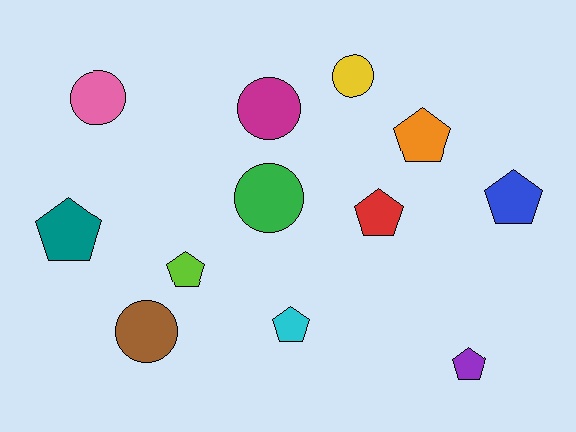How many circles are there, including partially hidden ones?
There are 5 circles.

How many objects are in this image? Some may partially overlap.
There are 12 objects.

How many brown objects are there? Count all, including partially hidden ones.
There is 1 brown object.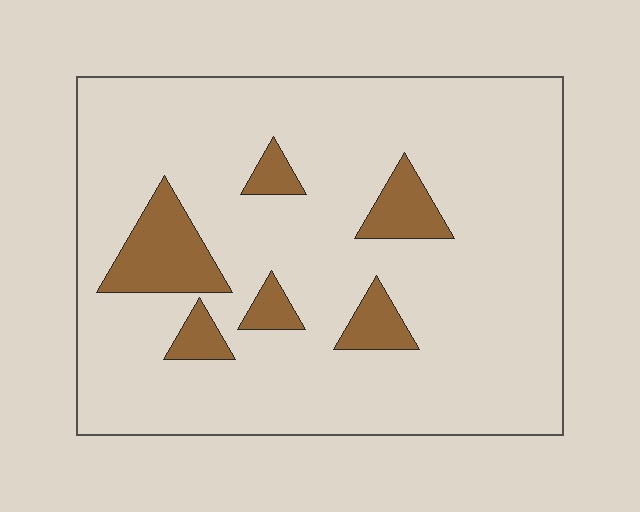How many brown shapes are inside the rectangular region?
6.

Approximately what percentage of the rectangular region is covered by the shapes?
Approximately 15%.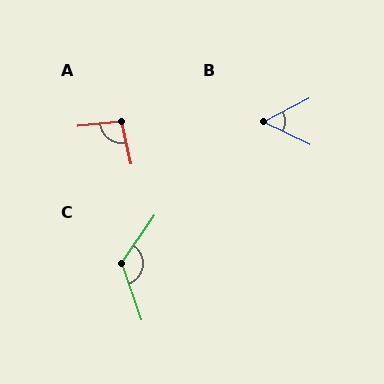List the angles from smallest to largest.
B (53°), A (96°), C (126°).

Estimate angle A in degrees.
Approximately 96 degrees.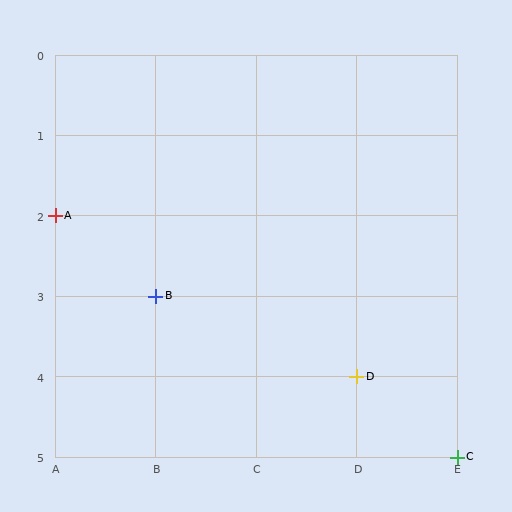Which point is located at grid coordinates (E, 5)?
Point C is at (E, 5).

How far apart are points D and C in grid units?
Points D and C are 1 column and 1 row apart (about 1.4 grid units diagonally).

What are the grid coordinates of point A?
Point A is at grid coordinates (A, 2).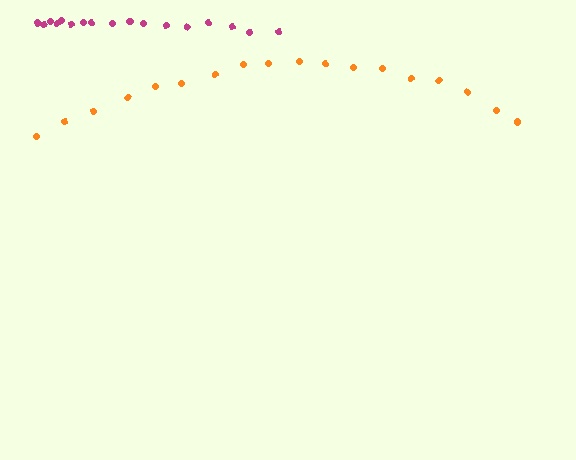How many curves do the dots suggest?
There are 2 distinct paths.